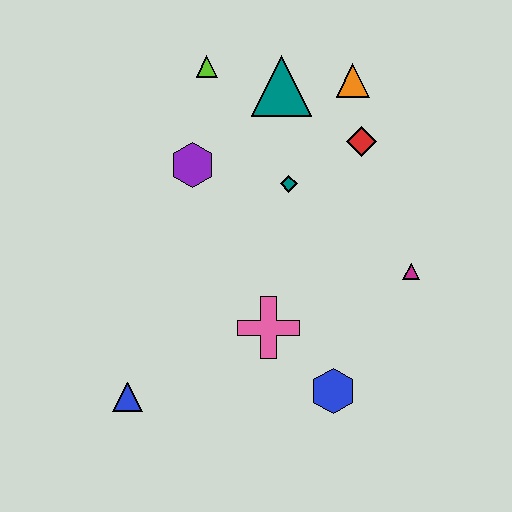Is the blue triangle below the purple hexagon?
Yes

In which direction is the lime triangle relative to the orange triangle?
The lime triangle is to the left of the orange triangle.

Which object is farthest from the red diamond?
The blue triangle is farthest from the red diamond.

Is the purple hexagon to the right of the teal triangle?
No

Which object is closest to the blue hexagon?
The pink cross is closest to the blue hexagon.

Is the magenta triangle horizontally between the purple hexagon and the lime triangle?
No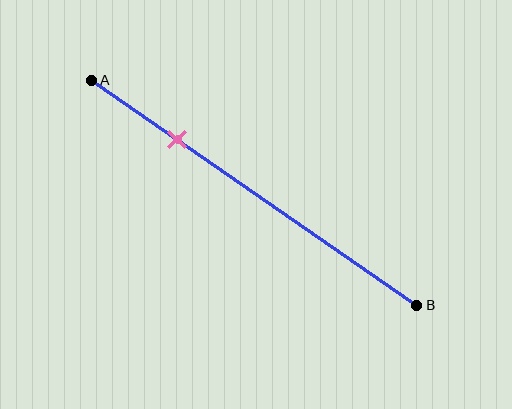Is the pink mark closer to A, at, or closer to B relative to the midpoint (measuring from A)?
The pink mark is closer to point A than the midpoint of segment AB.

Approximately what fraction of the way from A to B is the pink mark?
The pink mark is approximately 25% of the way from A to B.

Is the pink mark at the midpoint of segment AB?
No, the mark is at about 25% from A, not at the 50% midpoint.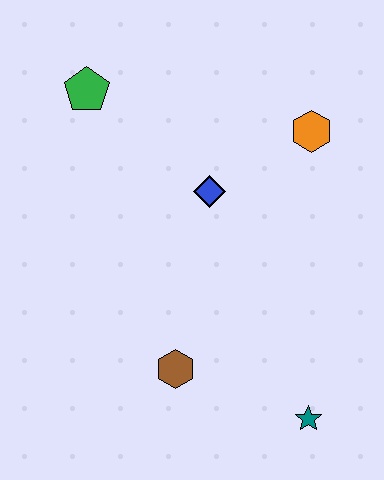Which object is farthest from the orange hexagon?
The teal star is farthest from the orange hexagon.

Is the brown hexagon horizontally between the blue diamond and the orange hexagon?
No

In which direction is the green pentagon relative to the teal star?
The green pentagon is above the teal star.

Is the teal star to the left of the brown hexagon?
No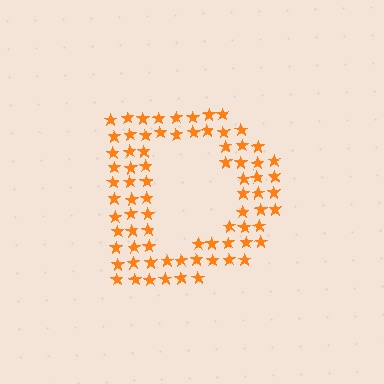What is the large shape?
The large shape is the letter D.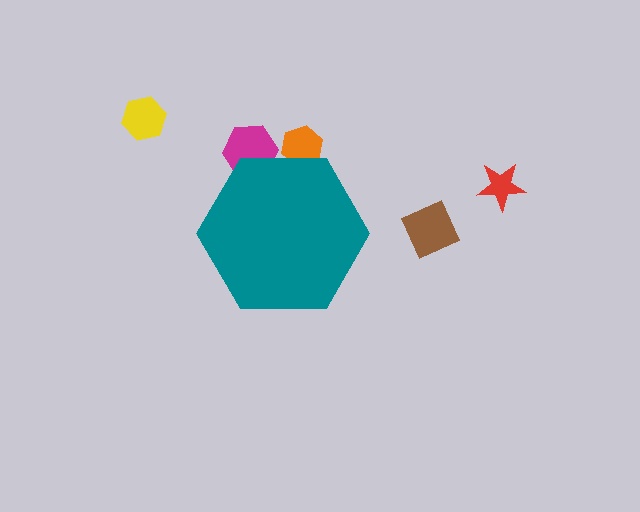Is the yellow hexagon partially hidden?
No, the yellow hexagon is fully visible.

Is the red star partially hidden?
No, the red star is fully visible.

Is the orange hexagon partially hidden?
Yes, the orange hexagon is partially hidden behind the teal hexagon.